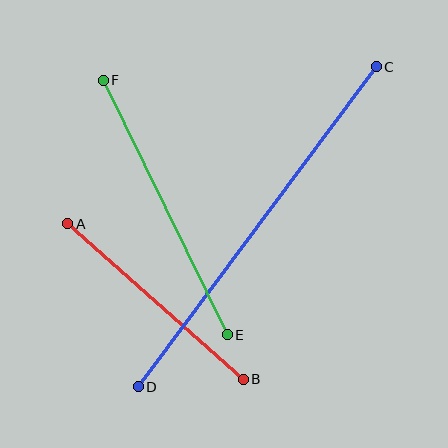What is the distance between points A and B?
The distance is approximately 234 pixels.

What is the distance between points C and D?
The distance is approximately 399 pixels.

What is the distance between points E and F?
The distance is approximately 283 pixels.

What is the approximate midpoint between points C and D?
The midpoint is at approximately (257, 227) pixels.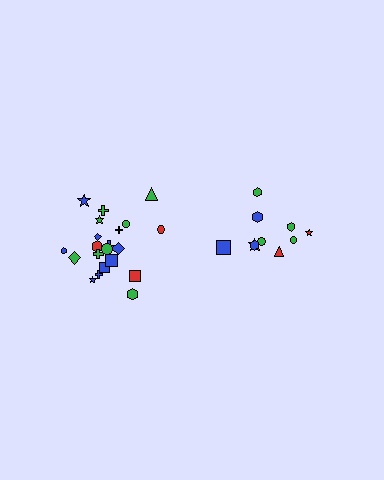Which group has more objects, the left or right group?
The left group.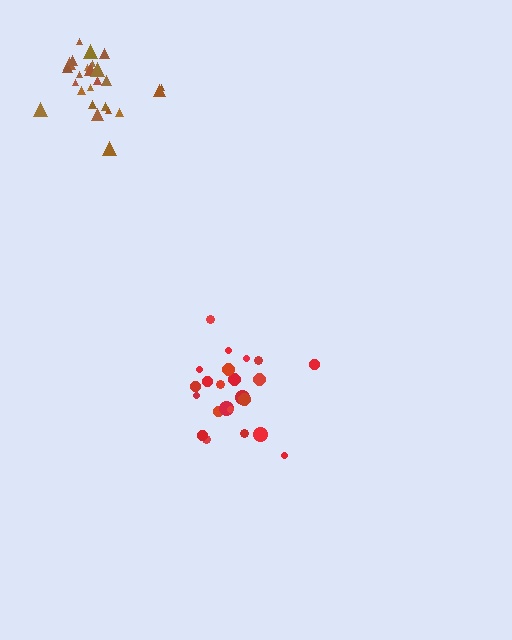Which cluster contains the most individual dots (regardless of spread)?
Brown (25).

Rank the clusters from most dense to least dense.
brown, red.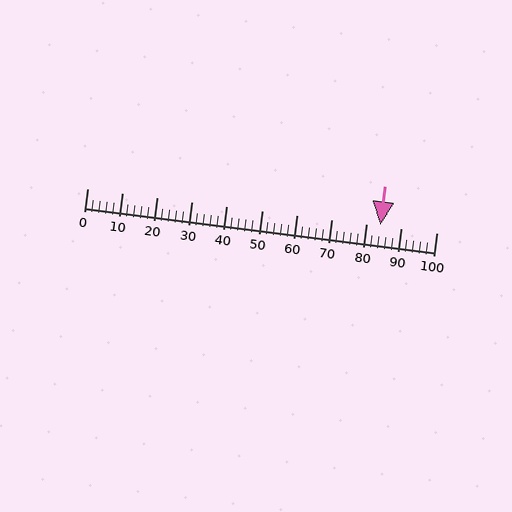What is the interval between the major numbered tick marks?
The major tick marks are spaced 10 units apart.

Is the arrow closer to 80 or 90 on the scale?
The arrow is closer to 80.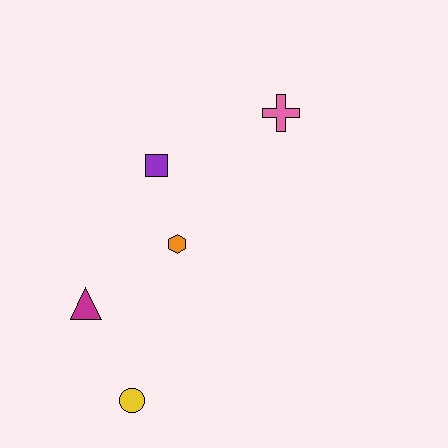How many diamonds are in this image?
There are no diamonds.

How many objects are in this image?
There are 5 objects.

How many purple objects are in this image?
There is 1 purple object.